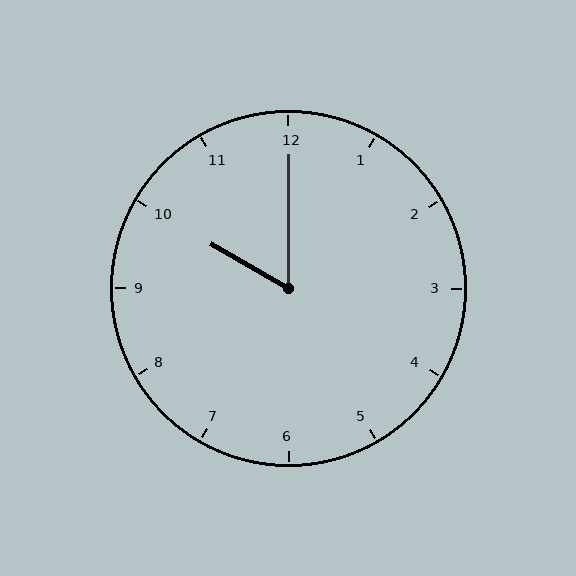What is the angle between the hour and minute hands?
Approximately 60 degrees.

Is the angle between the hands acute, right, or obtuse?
It is acute.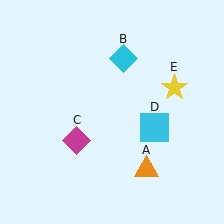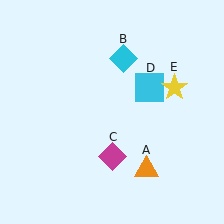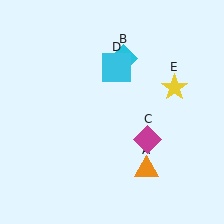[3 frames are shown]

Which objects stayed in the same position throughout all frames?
Orange triangle (object A) and cyan diamond (object B) and yellow star (object E) remained stationary.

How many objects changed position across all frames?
2 objects changed position: magenta diamond (object C), cyan square (object D).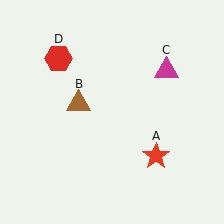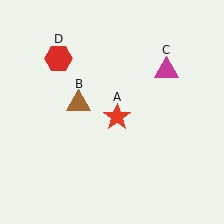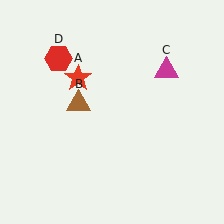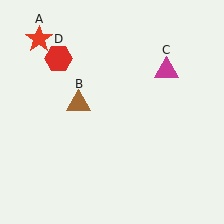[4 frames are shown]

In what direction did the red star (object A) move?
The red star (object A) moved up and to the left.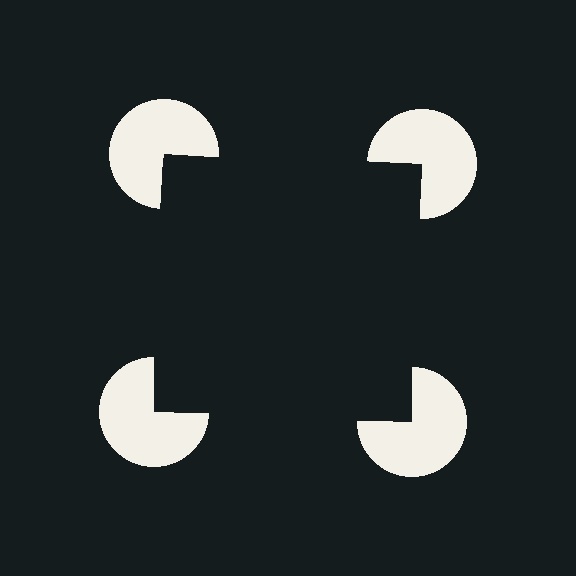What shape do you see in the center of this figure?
An illusory square — its edges are inferred from the aligned wedge cuts in the pac-man discs, not physically drawn.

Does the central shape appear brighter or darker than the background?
It typically appears slightly darker than the background, even though no actual brightness change is drawn.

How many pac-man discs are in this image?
There are 4 — one at each vertex of the illusory square.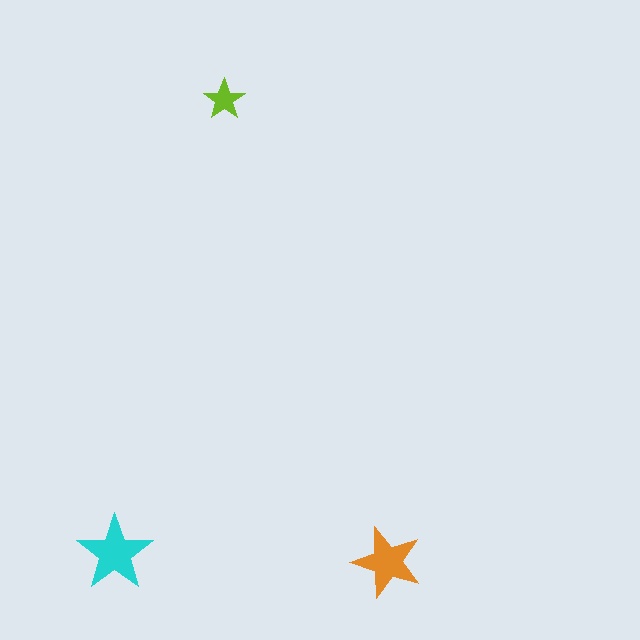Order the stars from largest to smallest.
the cyan one, the orange one, the lime one.